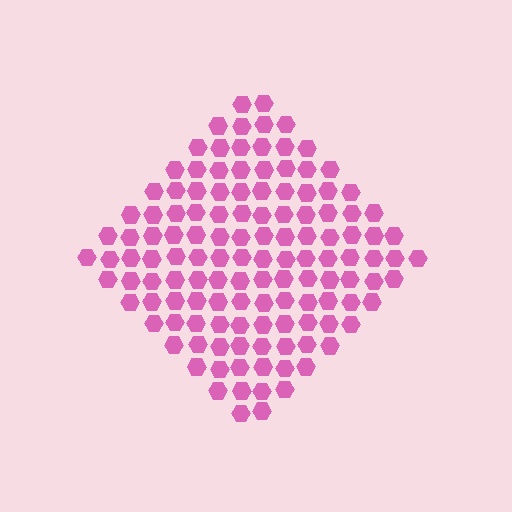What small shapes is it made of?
It is made of small hexagons.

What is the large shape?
The large shape is a diamond.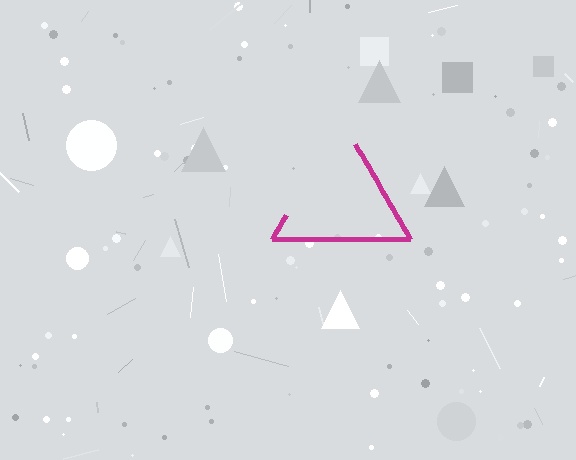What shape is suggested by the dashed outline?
The dashed outline suggests a triangle.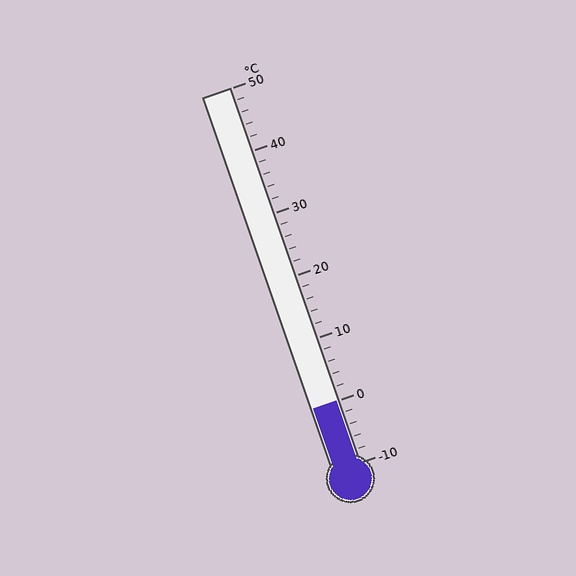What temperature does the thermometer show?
The thermometer shows approximately 0°C.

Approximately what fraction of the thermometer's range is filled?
The thermometer is filled to approximately 15% of its range.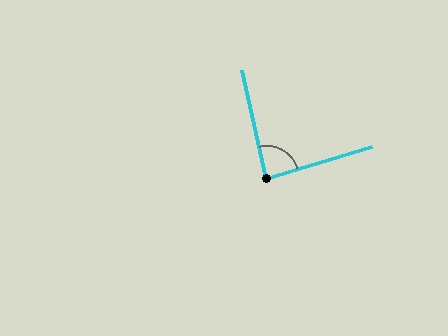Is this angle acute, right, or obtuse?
It is approximately a right angle.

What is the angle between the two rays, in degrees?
Approximately 86 degrees.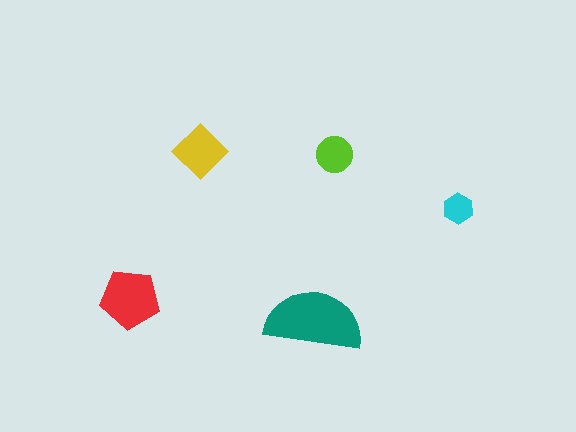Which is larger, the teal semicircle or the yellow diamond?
The teal semicircle.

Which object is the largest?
The teal semicircle.